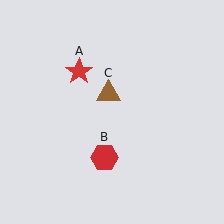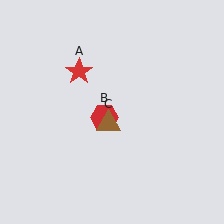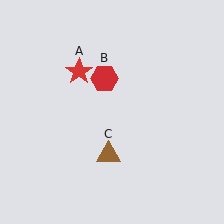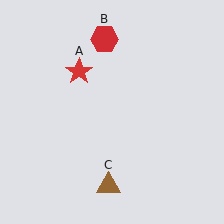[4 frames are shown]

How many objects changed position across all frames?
2 objects changed position: red hexagon (object B), brown triangle (object C).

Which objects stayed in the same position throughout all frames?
Red star (object A) remained stationary.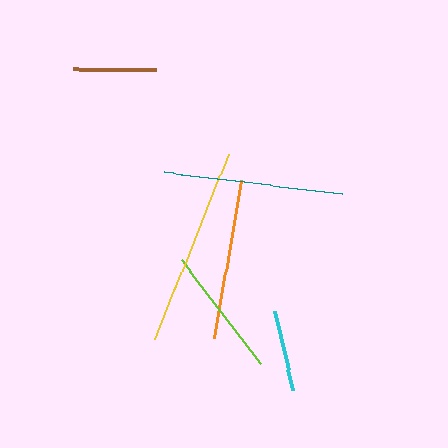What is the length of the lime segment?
The lime segment is approximately 132 pixels long.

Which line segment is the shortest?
The cyan line is the shortest at approximately 81 pixels.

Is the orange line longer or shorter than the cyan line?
The orange line is longer than the cyan line.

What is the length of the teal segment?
The teal segment is approximately 181 pixels long.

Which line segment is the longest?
The yellow line is the longest at approximately 199 pixels.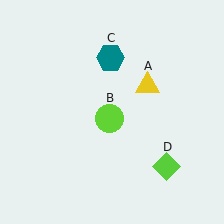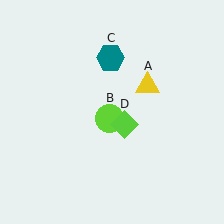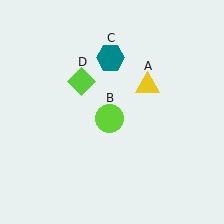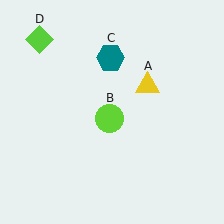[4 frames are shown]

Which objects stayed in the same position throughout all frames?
Yellow triangle (object A) and lime circle (object B) and teal hexagon (object C) remained stationary.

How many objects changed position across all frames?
1 object changed position: lime diamond (object D).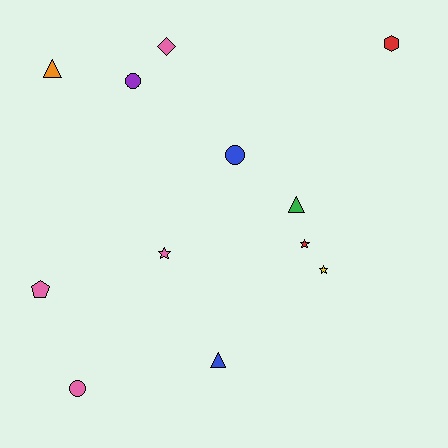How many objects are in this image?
There are 12 objects.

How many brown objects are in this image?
There are no brown objects.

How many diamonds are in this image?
There is 1 diamond.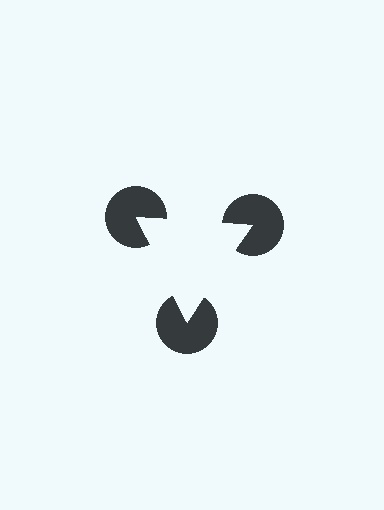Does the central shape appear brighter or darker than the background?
It typically appears slightly brighter than the background, even though no actual brightness change is drawn.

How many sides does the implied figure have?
3 sides.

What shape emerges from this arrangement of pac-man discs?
An illusory triangle — its edges are inferred from the aligned wedge cuts in the pac-man discs, not physically drawn.